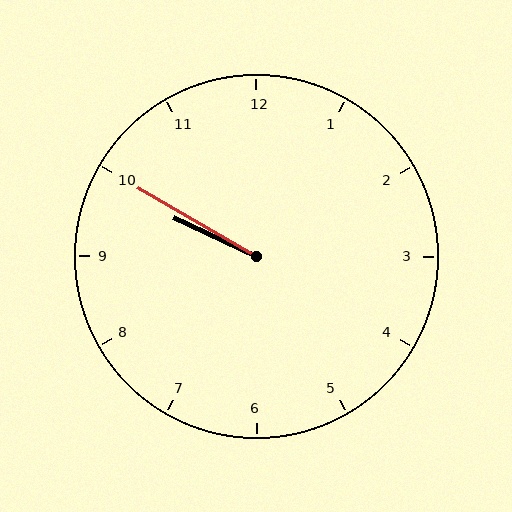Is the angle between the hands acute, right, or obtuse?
It is acute.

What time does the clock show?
9:50.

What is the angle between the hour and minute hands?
Approximately 5 degrees.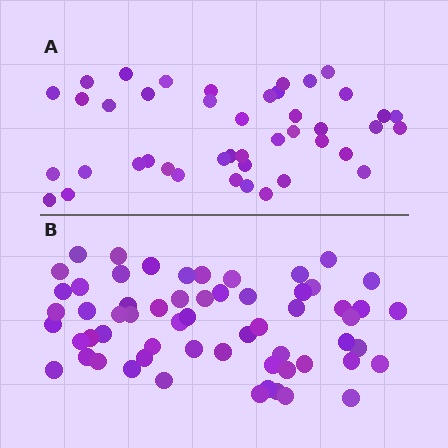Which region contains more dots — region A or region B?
Region B (the bottom region) has more dots.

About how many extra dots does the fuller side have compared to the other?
Region B has approximately 15 more dots than region A.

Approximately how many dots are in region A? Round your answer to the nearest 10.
About 40 dots. (The exact count is 43, which rounds to 40.)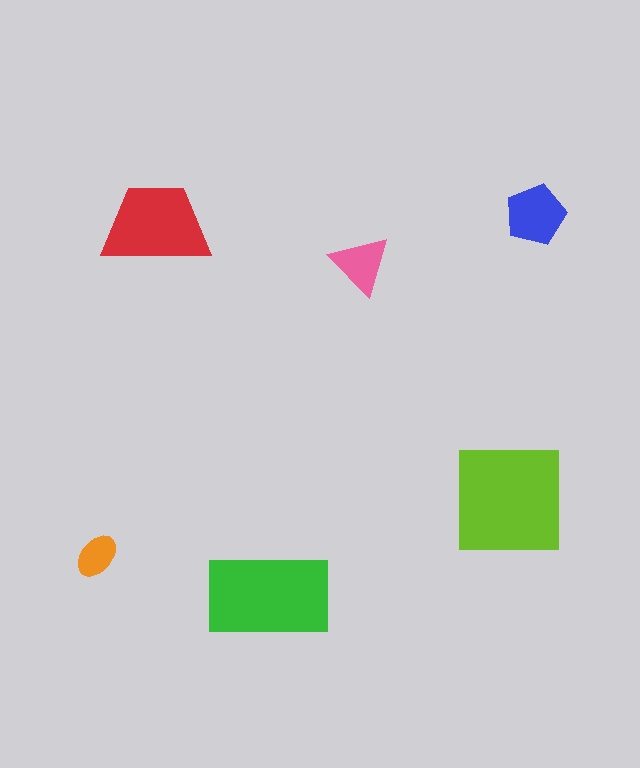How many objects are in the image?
There are 6 objects in the image.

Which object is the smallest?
The orange ellipse.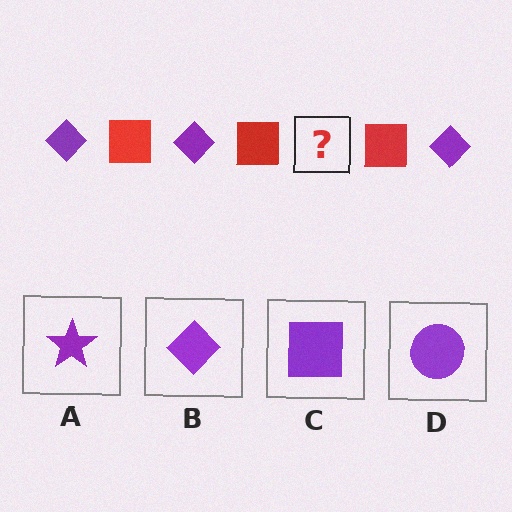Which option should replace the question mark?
Option B.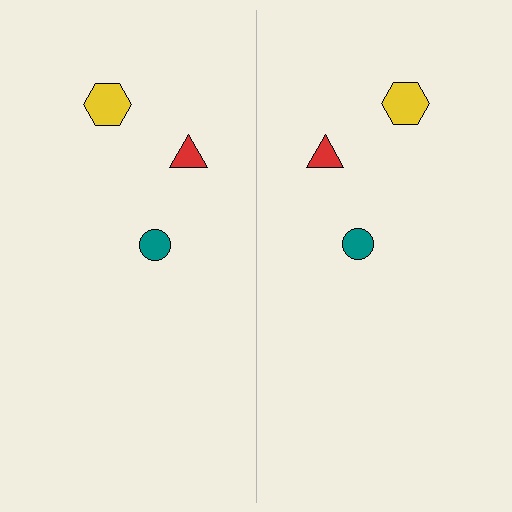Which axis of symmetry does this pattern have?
The pattern has a vertical axis of symmetry running through the center of the image.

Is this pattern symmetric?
Yes, this pattern has bilateral (reflection) symmetry.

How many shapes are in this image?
There are 6 shapes in this image.